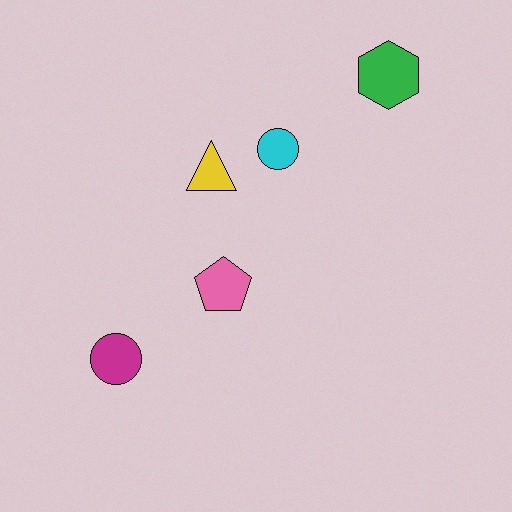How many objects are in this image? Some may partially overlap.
There are 5 objects.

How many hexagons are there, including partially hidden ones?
There is 1 hexagon.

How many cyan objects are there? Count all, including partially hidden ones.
There is 1 cyan object.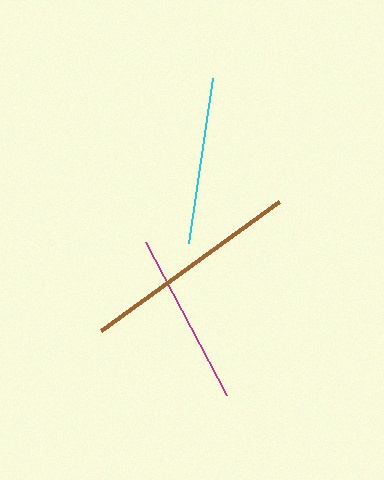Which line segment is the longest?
The brown line is the longest at approximately 220 pixels.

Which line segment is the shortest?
The cyan line is the shortest at approximately 167 pixels.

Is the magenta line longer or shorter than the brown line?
The brown line is longer than the magenta line.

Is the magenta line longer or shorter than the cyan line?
The magenta line is longer than the cyan line.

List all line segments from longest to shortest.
From longest to shortest: brown, magenta, cyan.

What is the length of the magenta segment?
The magenta segment is approximately 173 pixels long.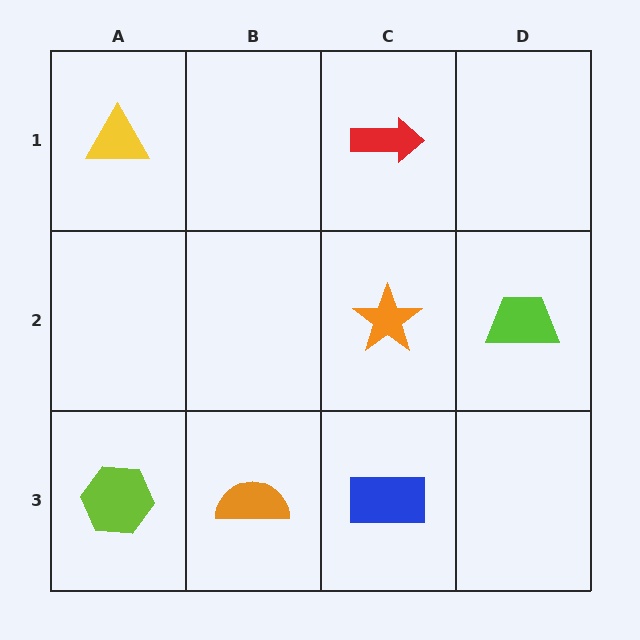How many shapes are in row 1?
2 shapes.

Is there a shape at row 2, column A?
No, that cell is empty.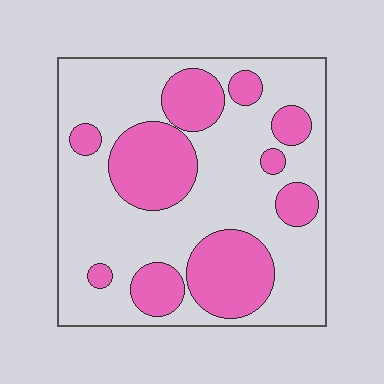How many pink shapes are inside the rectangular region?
10.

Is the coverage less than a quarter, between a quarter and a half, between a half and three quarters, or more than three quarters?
Between a quarter and a half.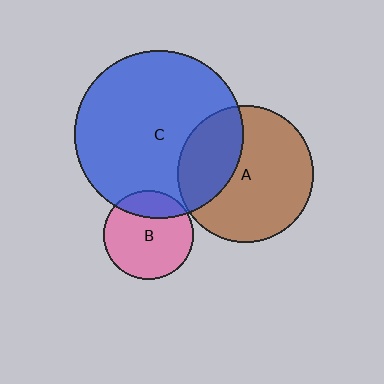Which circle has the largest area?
Circle C (blue).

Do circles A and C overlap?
Yes.